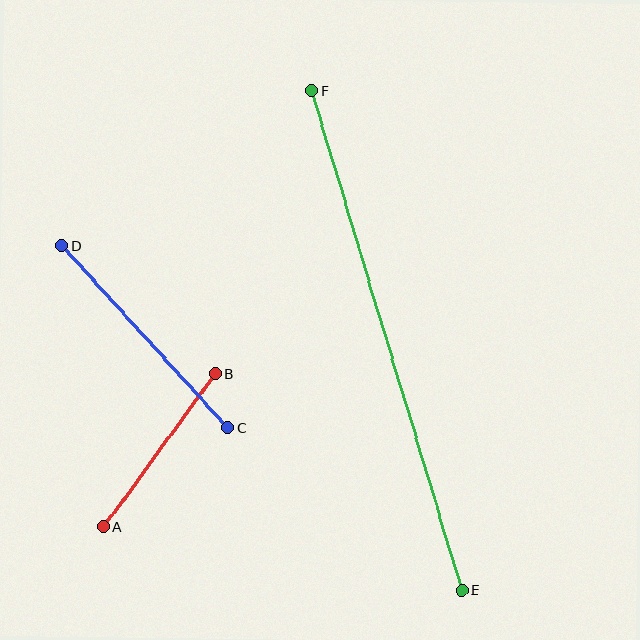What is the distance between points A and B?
The distance is approximately 190 pixels.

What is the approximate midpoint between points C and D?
The midpoint is at approximately (145, 336) pixels.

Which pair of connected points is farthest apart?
Points E and F are farthest apart.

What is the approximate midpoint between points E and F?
The midpoint is at approximately (387, 340) pixels.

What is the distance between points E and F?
The distance is approximately 522 pixels.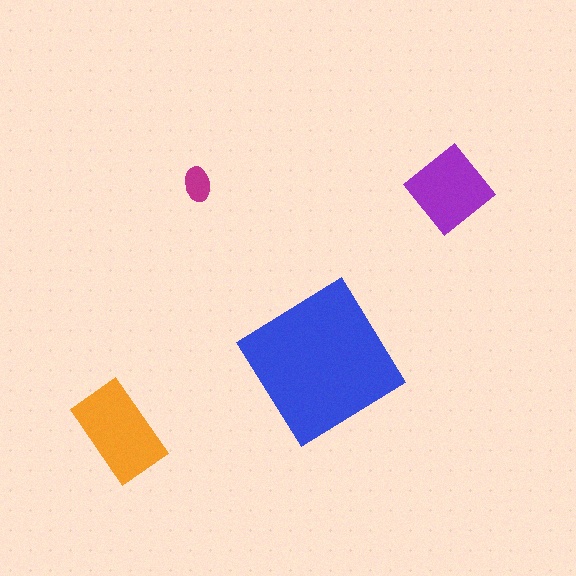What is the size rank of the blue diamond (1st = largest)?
1st.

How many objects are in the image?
There are 4 objects in the image.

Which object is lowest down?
The orange rectangle is bottommost.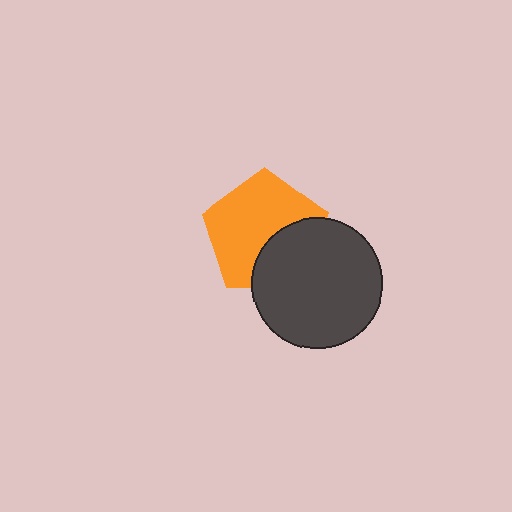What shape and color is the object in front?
The object in front is a dark gray circle.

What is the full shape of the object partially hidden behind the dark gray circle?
The partially hidden object is an orange pentagon.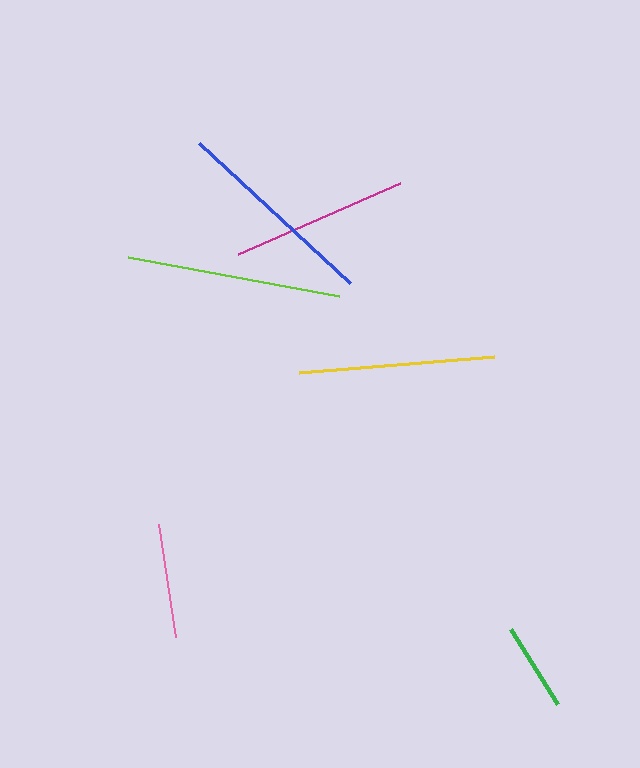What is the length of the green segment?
The green segment is approximately 88 pixels long.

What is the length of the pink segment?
The pink segment is approximately 114 pixels long.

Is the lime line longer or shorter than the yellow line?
The lime line is longer than the yellow line.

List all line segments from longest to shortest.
From longest to shortest: lime, blue, yellow, magenta, pink, green.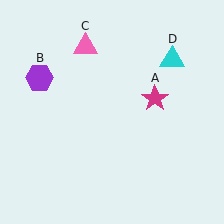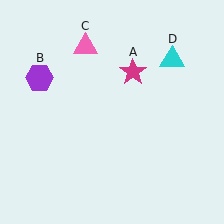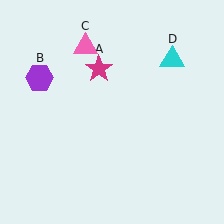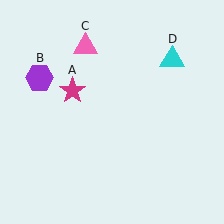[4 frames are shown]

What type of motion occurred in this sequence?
The magenta star (object A) rotated counterclockwise around the center of the scene.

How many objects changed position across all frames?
1 object changed position: magenta star (object A).